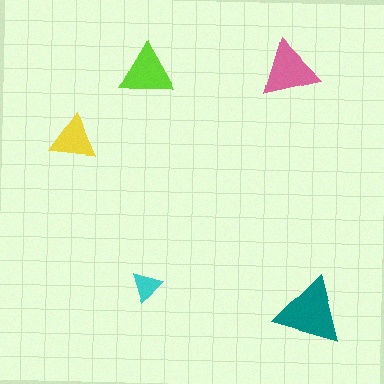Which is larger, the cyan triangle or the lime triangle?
The lime one.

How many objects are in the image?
There are 5 objects in the image.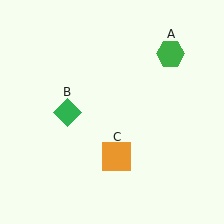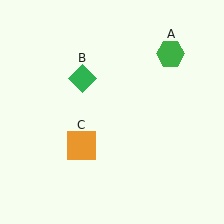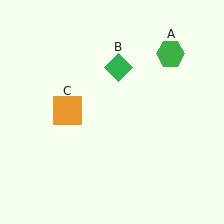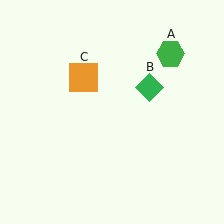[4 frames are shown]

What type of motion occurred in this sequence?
The green diamond (object B), orange square (object C) rotated clockwise around the center of the scene.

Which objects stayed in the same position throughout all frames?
Green hexagon (object A) remained stationary.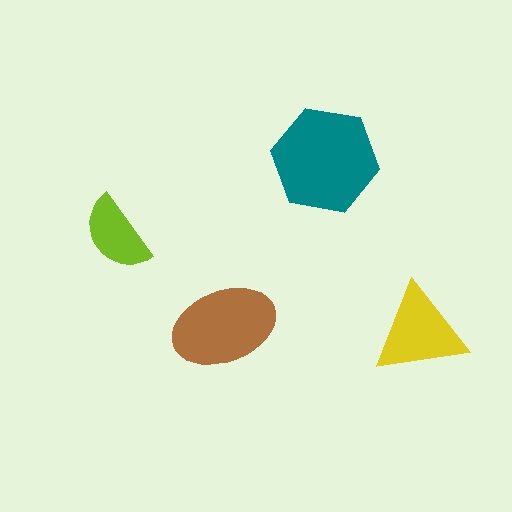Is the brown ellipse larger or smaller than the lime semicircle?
Larger.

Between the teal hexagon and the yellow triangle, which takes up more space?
The teal hexagon.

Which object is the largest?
The teal hexagon.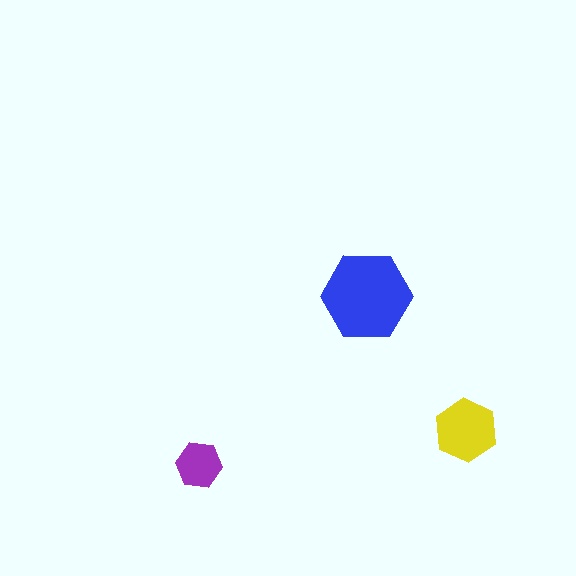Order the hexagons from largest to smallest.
the blue one, the yellow one, the purple one.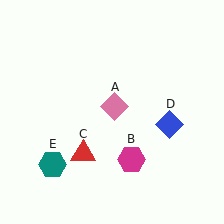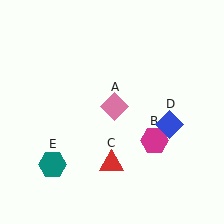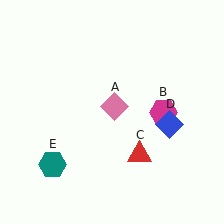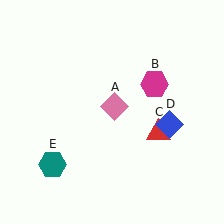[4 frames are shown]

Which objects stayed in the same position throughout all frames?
Pink diamond (object A) and blue diamond (object D) and teal hexagon (object E) remained stationary.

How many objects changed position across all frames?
2 objects changed position: magenta hexagon (object B), red triangle (object C).